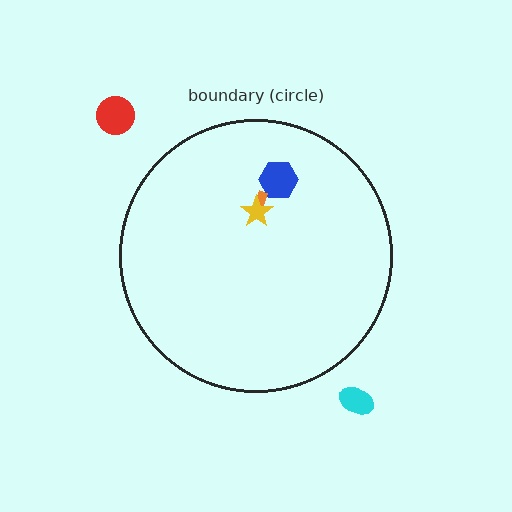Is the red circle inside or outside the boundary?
Outside.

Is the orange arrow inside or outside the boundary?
Inside.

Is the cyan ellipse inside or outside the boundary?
Outside.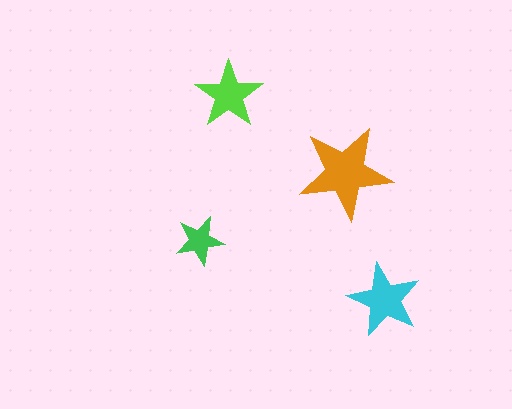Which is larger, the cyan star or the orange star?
The orange one.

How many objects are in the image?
There are 4 objects in the image.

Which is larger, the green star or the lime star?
The lime one.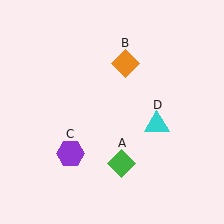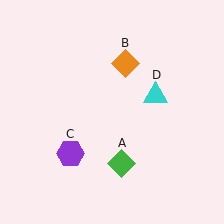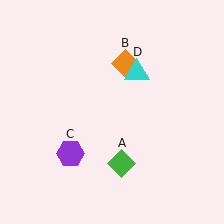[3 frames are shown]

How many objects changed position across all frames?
1 object changed position: cyan triangle (object D).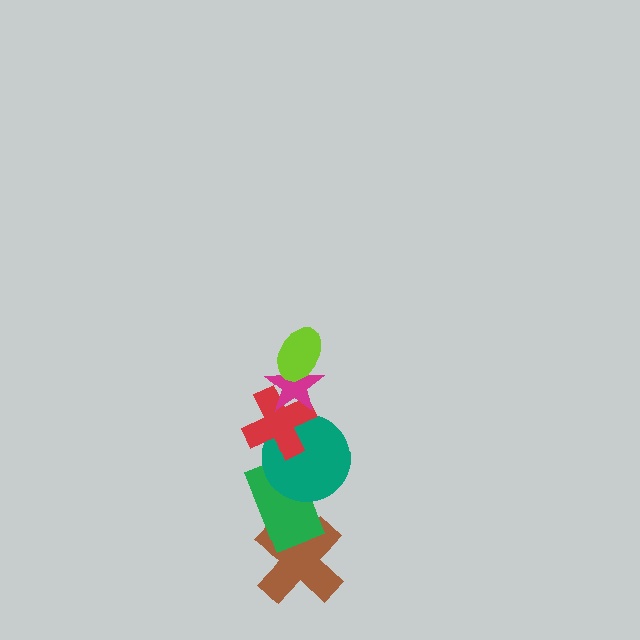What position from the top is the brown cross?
The brown cross is 6th from the top.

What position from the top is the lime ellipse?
The lime ellipse is 1st from the top.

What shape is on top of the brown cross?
The green rectangle is on top of the brown cross.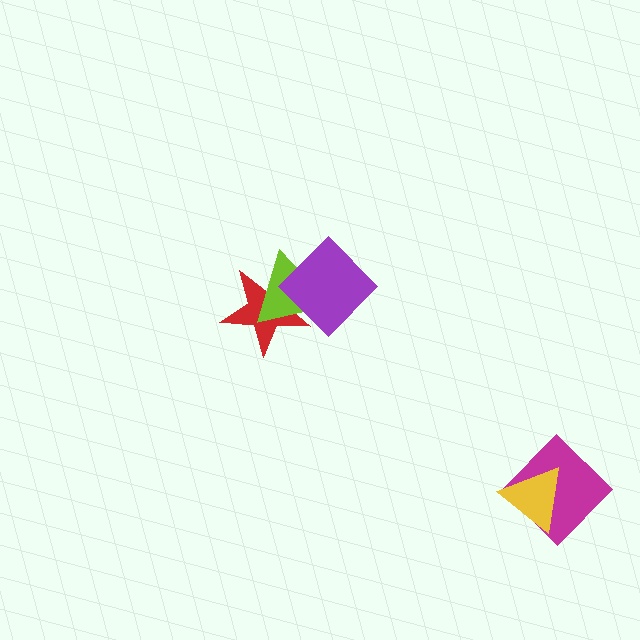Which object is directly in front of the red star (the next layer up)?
The lime triangle is directly in front of the red star.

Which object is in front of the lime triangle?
The purple diamond is in front of the lime triangle.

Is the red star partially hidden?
Yes, it is partially covered by another shape.